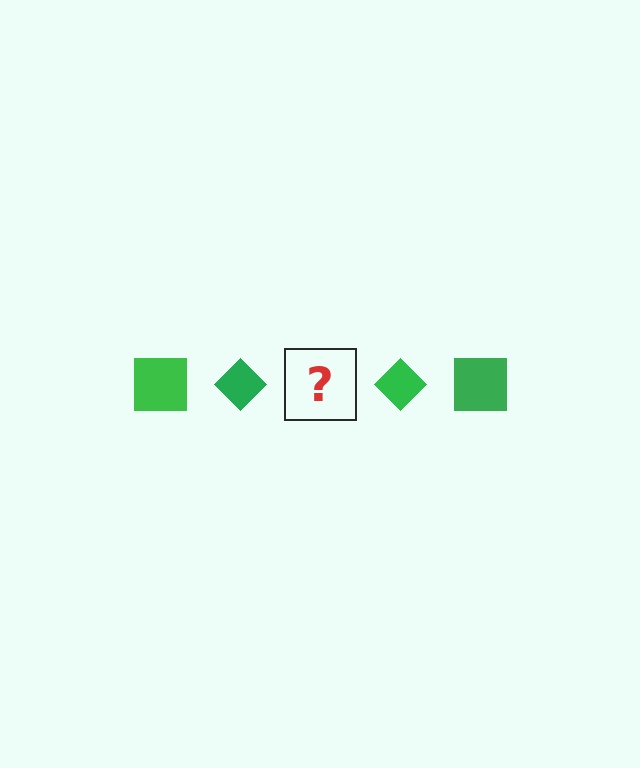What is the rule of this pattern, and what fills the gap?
The rule is that the pattern cycles through square, diamond shapes in green. The gap should be filled with a green square.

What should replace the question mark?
The question mark should be replaced with a green square.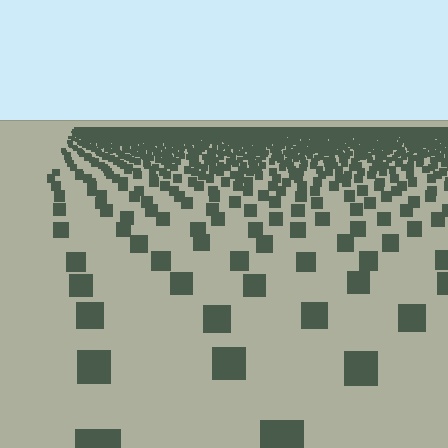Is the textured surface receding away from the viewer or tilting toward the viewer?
The surface is receding away from the viewer. Texture elements get smaller and denser toward the top.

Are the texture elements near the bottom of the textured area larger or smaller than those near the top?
Larger. Near the bottom, elements are closer to the viewer and appear at a bigger on-screen size.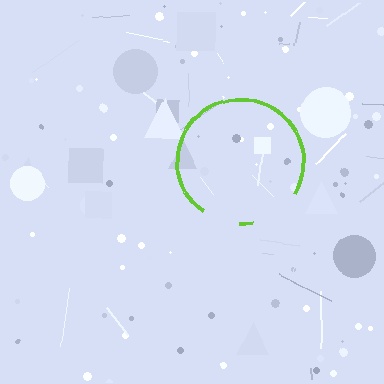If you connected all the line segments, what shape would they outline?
They would outline a circle.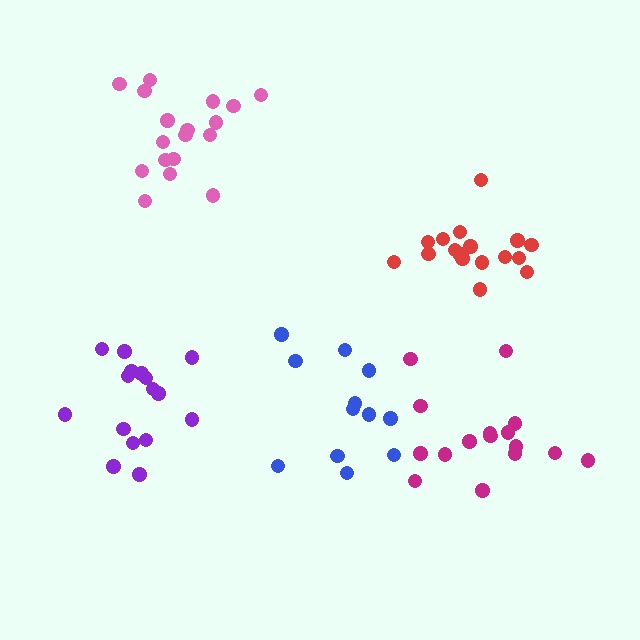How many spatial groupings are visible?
There are 5 spatial groupings.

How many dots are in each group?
Group 1: 16 dots, Group 2: 18 dots, Group 3: 17 dots, Group 4: 12 dots, Group 5: 16 dots (79 total).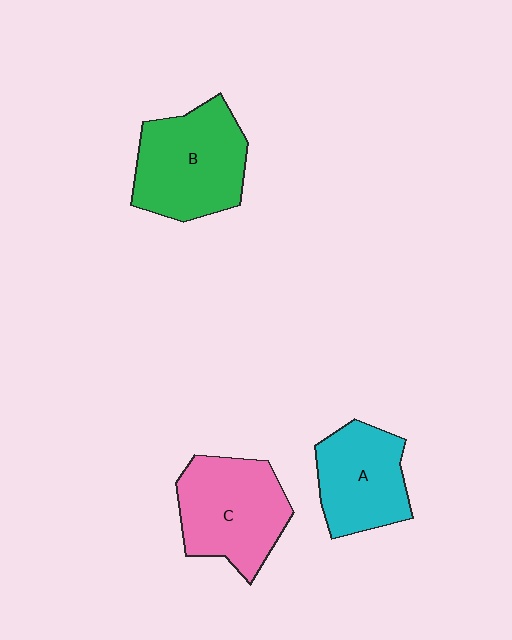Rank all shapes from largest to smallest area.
From largest to smallest: B (green), C (pink), A (cyan).